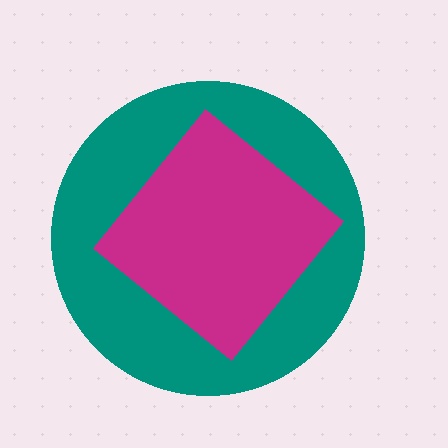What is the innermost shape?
The magenta diamond.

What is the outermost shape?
The teal circle.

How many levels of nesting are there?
2.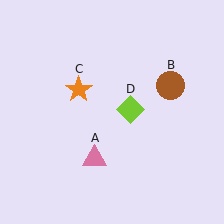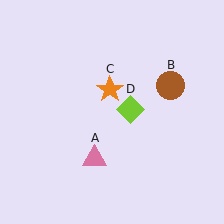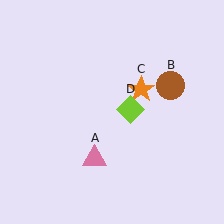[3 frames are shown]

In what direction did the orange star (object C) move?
The orange star (object C) moved right.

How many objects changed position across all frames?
1 object changed position: orange star (object C).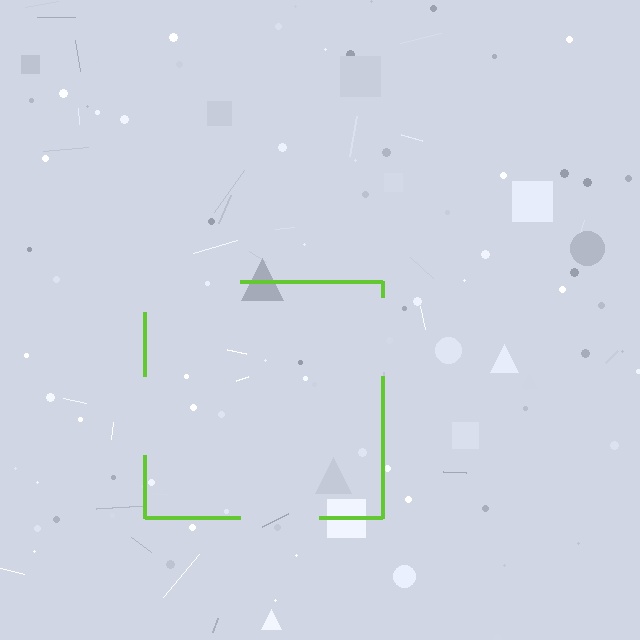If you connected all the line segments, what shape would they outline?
They would outline a square.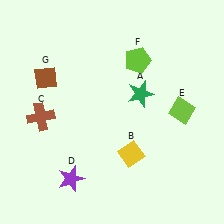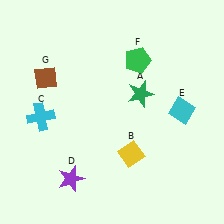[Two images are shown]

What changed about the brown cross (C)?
In Image 1, C is brown. In Image 2, it changed to cyan.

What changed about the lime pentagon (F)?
In Image 1, F is lime. In Image 2, it changed to green.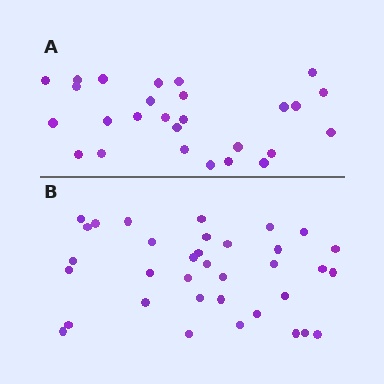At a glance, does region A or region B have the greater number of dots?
Region B (the bottom region) has more dots.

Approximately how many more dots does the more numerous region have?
Region B has roughly 8 or so more dots than region A.